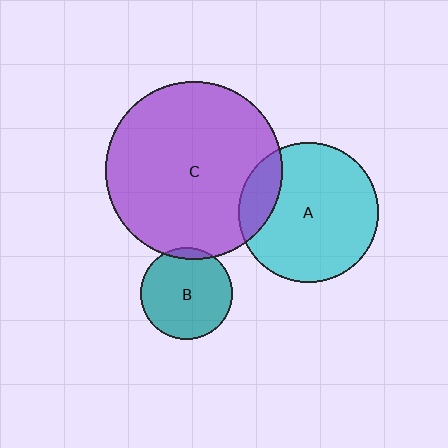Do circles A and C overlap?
Yes.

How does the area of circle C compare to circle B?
Approximately 3.7 times.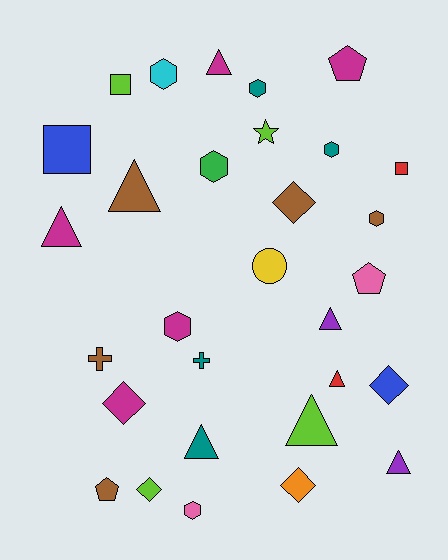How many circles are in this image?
There is 1 circle.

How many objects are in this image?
There are 30 objects.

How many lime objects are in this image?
There are 4 lime objects.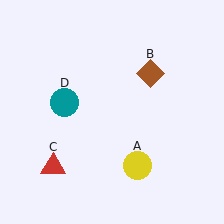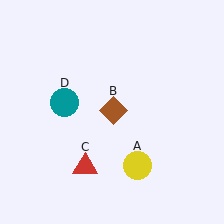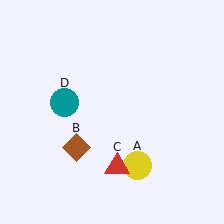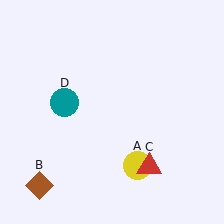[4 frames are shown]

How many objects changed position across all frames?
2 objects changed position: brown diamond (object B), red triangle (object C).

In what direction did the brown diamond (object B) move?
The brown diamond (object B) moved down and to the left.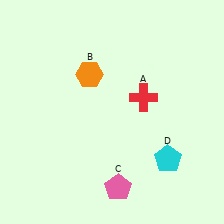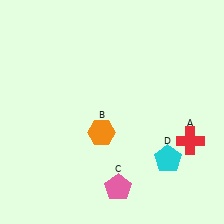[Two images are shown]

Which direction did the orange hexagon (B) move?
The orange hexagon (B) moved down.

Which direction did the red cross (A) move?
The red cross (A) moved right.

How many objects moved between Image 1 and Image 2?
2 objects moved between the two images.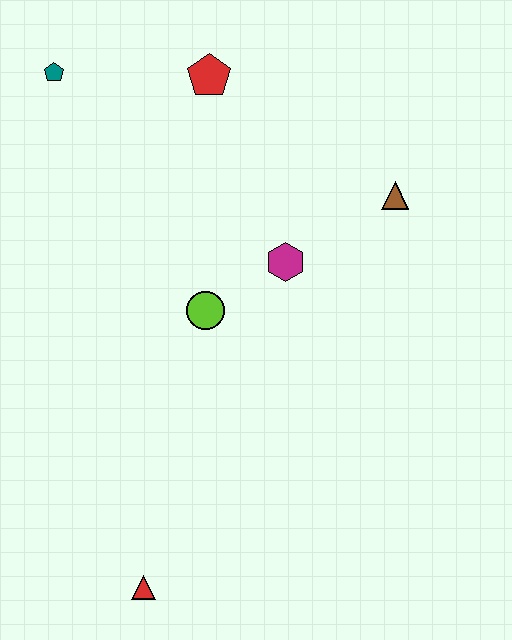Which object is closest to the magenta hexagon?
The lime circle is closest to the magenta hexagon.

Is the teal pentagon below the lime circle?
No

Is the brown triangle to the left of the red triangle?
No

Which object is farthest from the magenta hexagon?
The red triangle is farthest from the magenta hexagon.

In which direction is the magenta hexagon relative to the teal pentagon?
The magenta hexagon is to the right of the teal pentagon.